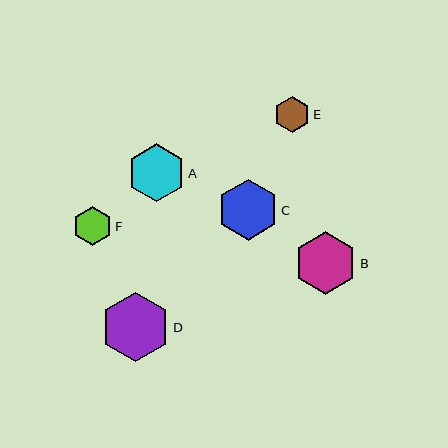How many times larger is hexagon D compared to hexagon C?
Hexagon D is approximately 1.1 times the size of hexagon C.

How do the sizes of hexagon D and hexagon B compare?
Hexagon D and hexagon B are approximately the same size.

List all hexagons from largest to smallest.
From largest to smallest: D, B, C, A, F, E.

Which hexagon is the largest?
Hexagon D is the largest with a size of approximately 69 pixels.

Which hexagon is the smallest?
Hexagon E is the smallest with a size of approximately 35 pixels.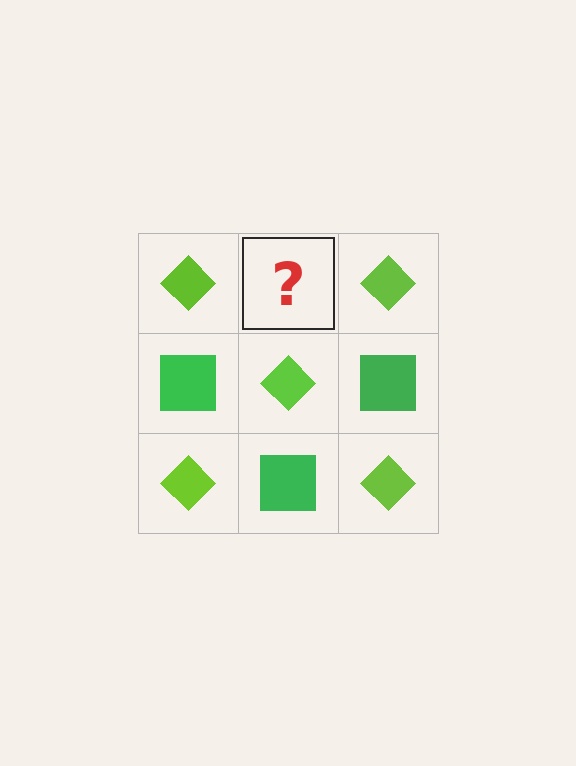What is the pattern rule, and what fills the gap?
The rule is that it alternates lime diamond and green square in a checkerboard pattern. The gap should be filled with a green square.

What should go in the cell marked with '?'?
The missing cell should contain a green square.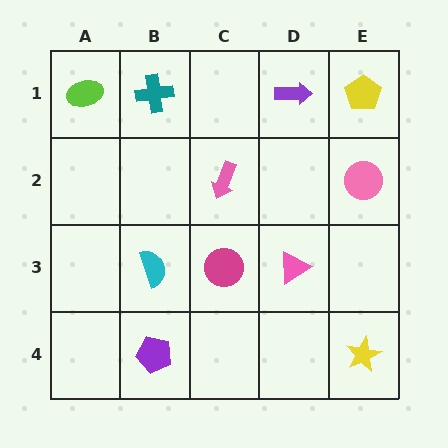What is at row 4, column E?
A yellow star.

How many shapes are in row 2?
2 shapes.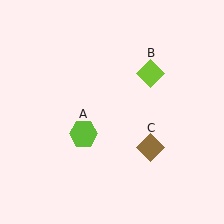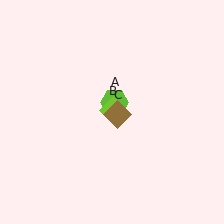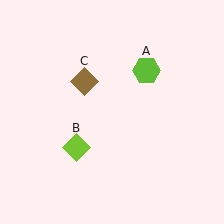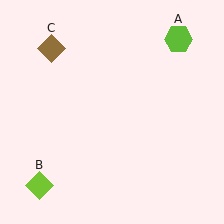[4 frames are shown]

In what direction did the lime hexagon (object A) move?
The lime hexagon (object A) moved up and to the right.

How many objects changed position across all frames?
3 objects changed position: lime hexagon (object A), lime diamond (object B), brown diamond (object C).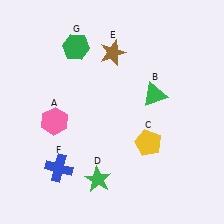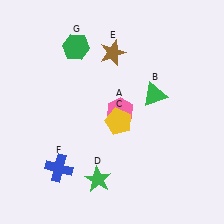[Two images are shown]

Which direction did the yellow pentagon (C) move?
The yellow pentagon (C) moved left.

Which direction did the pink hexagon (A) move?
The pink hexagon (A) moved right.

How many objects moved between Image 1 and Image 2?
2 objects moved between the two images.